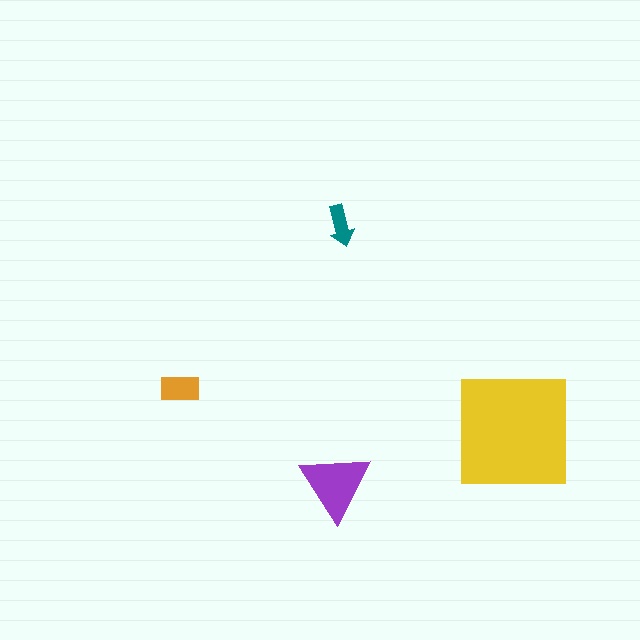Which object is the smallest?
The teal arrow.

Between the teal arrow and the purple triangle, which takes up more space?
The purple triangle.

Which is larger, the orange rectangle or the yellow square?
The yellow square.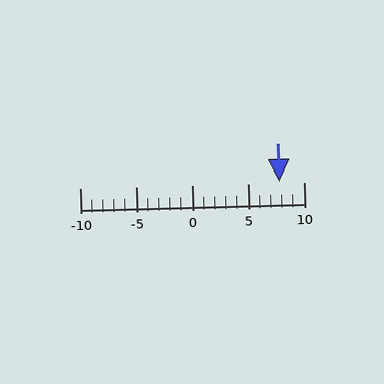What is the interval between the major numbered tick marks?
The major tick marks are spaced 5 units apart.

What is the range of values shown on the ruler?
The ruler shows values from -10 to 10.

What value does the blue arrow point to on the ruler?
The blue arrow points to approximately 8.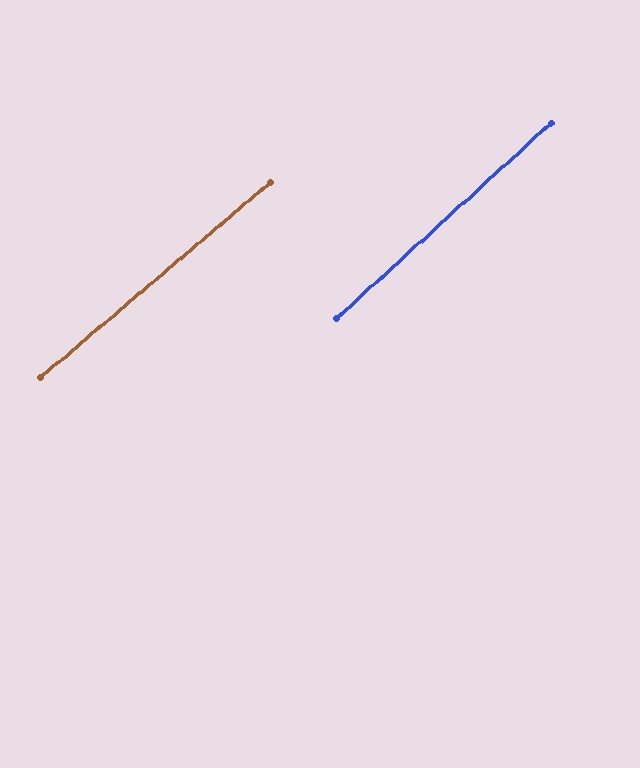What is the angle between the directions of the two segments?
Approximately 2 degrees.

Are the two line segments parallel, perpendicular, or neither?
Parallel — their directions differ by only 1.9°.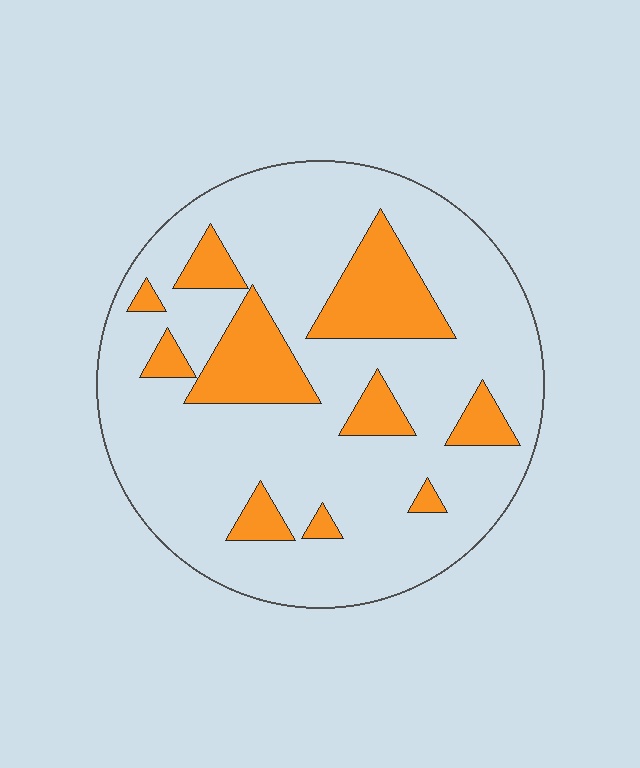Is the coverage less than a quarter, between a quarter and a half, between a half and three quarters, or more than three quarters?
Less than a quarter.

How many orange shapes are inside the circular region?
10.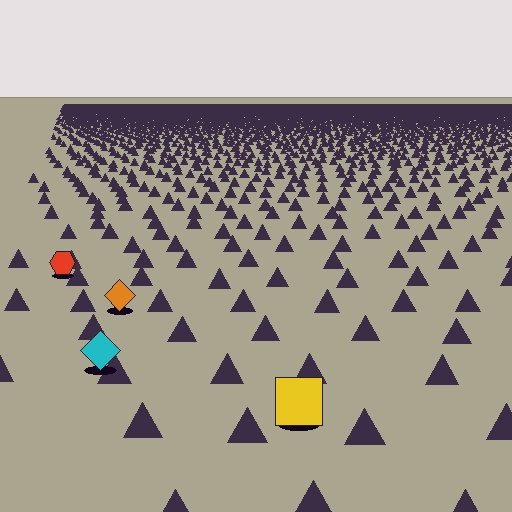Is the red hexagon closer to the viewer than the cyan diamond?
No. The cyan diamond is closer — you can tell from the texture gradient: the ground texture is coarser near it.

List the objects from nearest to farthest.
From nearest to farthest: the yellow square, the cyan diamond, the orange diamond, the red hexagon.